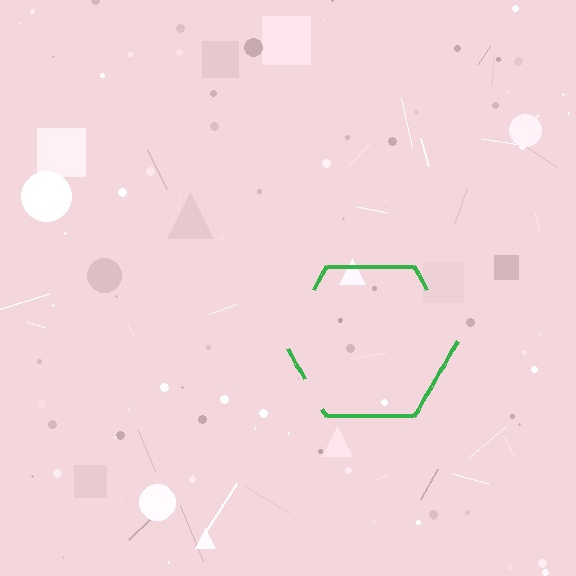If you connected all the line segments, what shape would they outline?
They would outline a hexagon.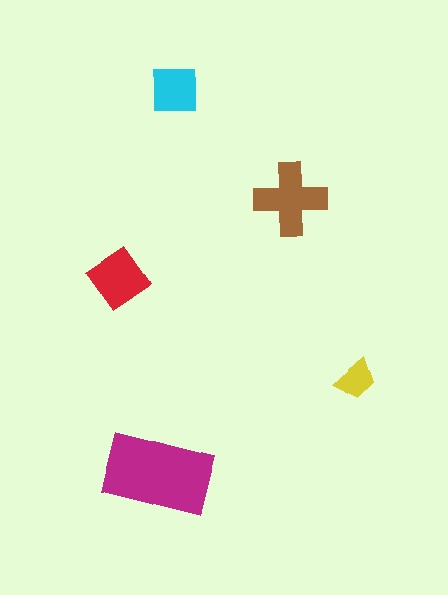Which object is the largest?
The magenta rectangle.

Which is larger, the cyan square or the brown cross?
The brown cross.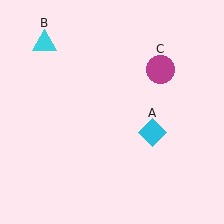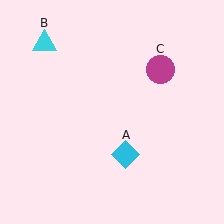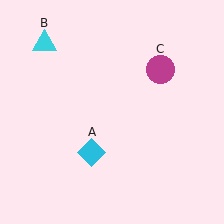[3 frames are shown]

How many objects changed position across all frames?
1 object changed position: cyan diamond (object A).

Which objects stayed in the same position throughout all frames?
Cyan triangle (object B) and magenta circle (object C) remained stationary.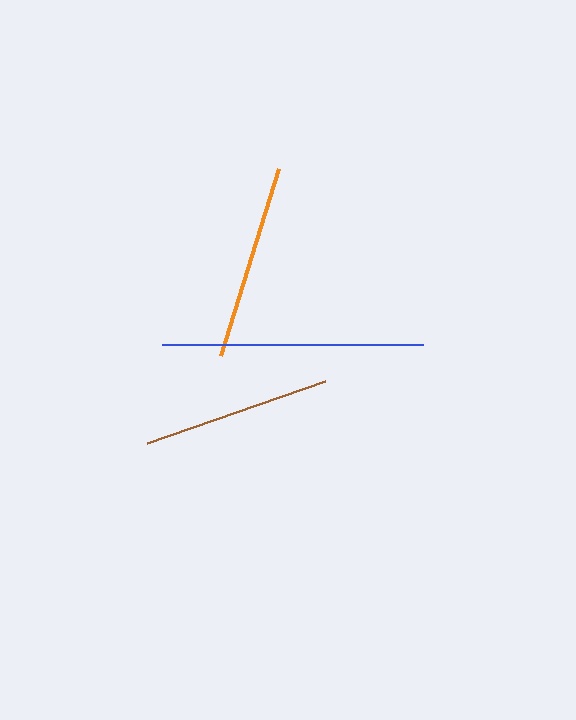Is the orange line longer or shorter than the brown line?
The orange line is longer than the brown line.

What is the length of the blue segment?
The blue segment is approximately 262 pixels long.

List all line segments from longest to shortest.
From longest to shortest: blue, orange, brown.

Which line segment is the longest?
The blue line is the longest at approximately 262 pixels.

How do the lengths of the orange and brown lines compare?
The orange and brown lines are approximately the same length.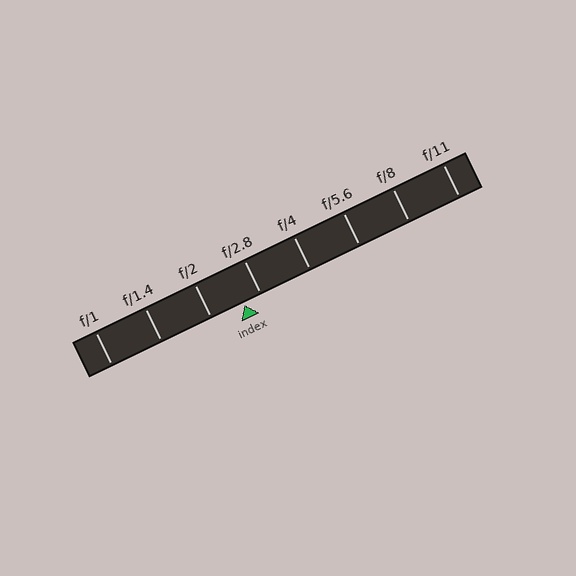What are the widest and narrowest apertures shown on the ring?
The widest aperture shown is f/1 and the narrowest is f/11.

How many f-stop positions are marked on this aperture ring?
There are 8 f-stop positions marked.